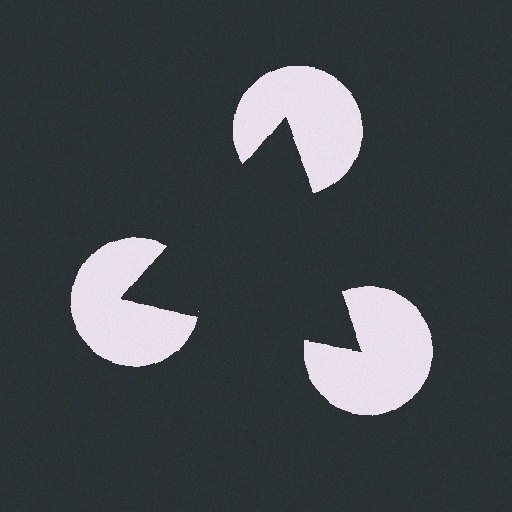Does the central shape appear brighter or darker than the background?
It typically appears slightly darker than the background, even though no actual brightness change is drawn.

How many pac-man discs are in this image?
There are 3 — one at each vertex of the illusory triangle.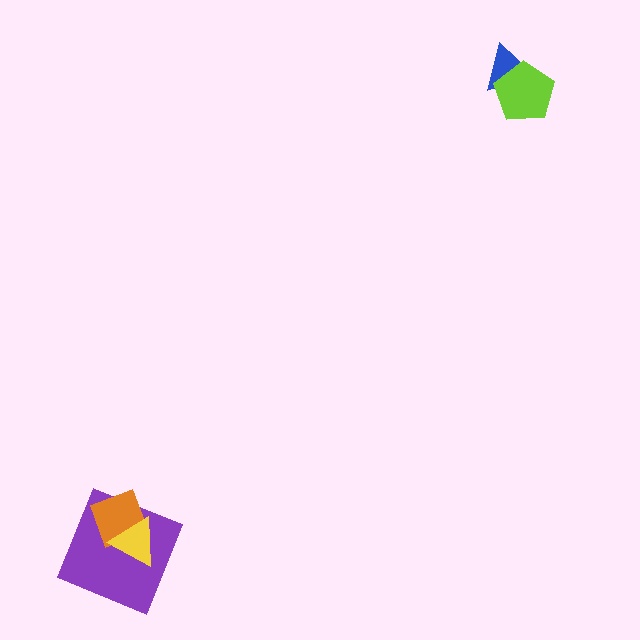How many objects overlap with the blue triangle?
1 object overlaps with the blue triangle.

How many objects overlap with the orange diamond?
2 objects overlap with the orange diamond.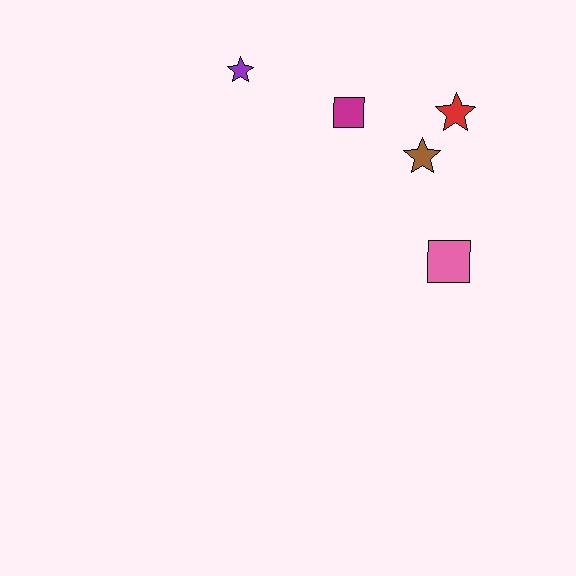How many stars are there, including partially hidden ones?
There are 3 stars.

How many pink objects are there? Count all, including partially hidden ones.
There is 1 pink object.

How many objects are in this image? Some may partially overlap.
There are 5 objects.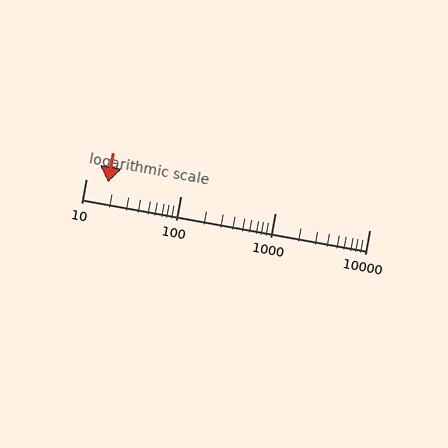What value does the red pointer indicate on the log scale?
The pointer indicates approximately 17.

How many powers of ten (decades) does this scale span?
The scale spans 3 decades, from 10 to 10000.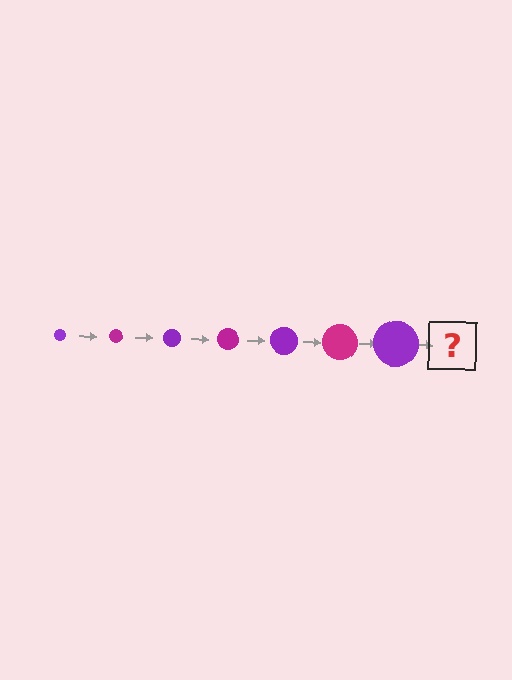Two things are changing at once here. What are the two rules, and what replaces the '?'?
The two rules are that the circle grows larger each step and the color cycles through purple and magenta. The '?' should be a magenta circle, larger than the previous one.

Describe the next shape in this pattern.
It should be a magenta circle, larger than the previous one.